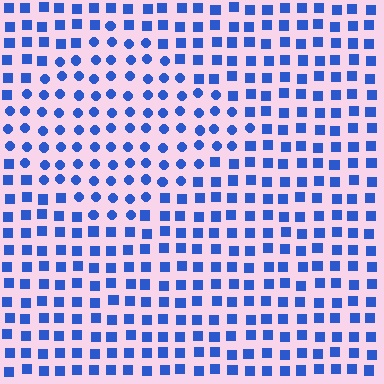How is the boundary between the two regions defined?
The boundary is defined by a change in element shape: circles inside vs. squares outside. All elements share the same color and spacing.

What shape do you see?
I see a diamond.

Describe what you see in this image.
The image is filled with small blue elements arranged in a uniform grid. A diamond-shaped region contains circles, while the surrounding area contains squares. The boundary is defined purely by the change in element shape.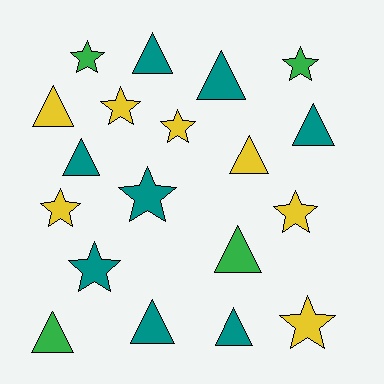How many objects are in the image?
There are 19 objects.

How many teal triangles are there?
There are 6 teal triangles.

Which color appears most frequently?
Teal, with 8 objects.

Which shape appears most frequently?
Triangle, with 10 objects.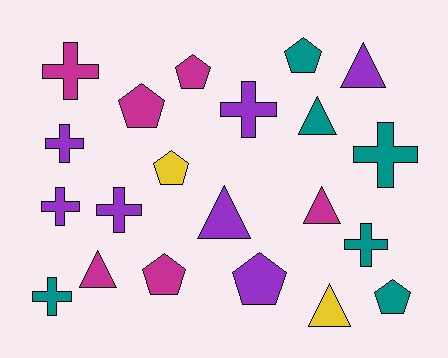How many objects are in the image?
There are 21 objects.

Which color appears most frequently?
Purple, with 7 objects.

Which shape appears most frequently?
Cross, with 8 objects.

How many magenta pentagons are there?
There are 3 magenta pentagons.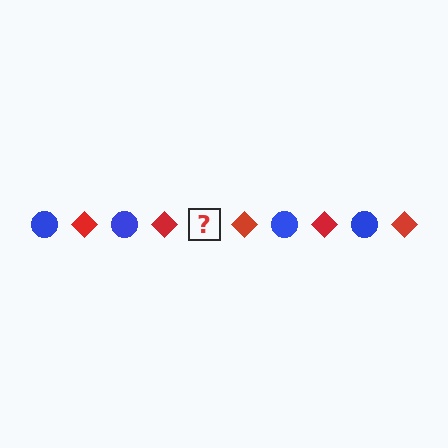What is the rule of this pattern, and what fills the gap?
The rule is that the pattern alternates between blue circle and red diamond. The gap should be filled with a blue circle.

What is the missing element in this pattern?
The missing element is a blue circle.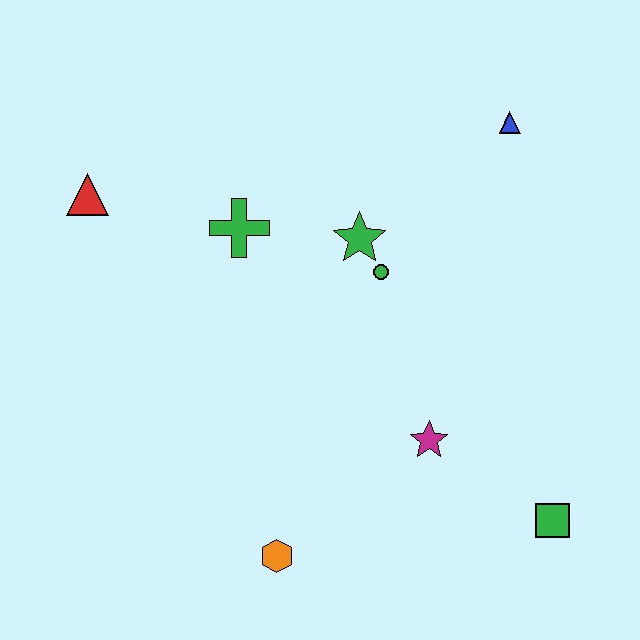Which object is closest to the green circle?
The green star is closest to the green circle.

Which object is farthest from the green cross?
The green square is farthest from the green cross.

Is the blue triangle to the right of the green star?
Yes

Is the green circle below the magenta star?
No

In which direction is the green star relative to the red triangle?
The green star is to the right of the red triangle.